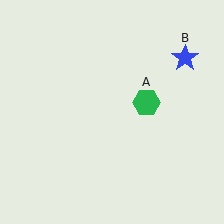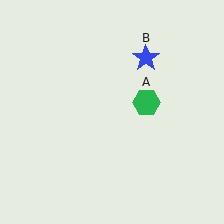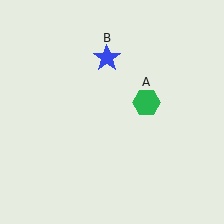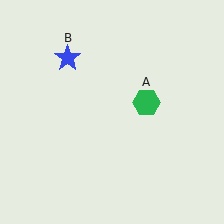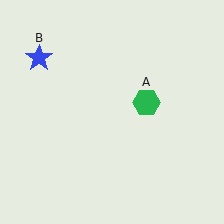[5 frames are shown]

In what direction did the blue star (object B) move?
The blue star (object B) moved left.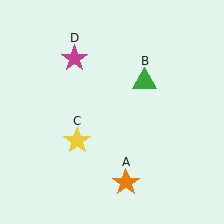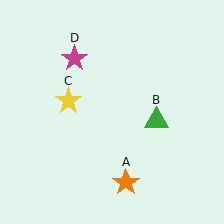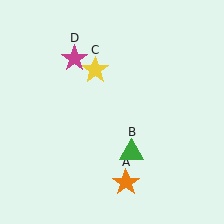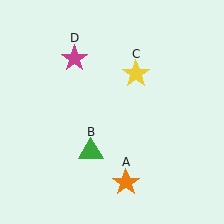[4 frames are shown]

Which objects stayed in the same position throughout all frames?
Orange star (object A) and magenta star (object D) remained stationary.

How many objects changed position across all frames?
2 objects changed position: green triangle (object B), yellow star (object C).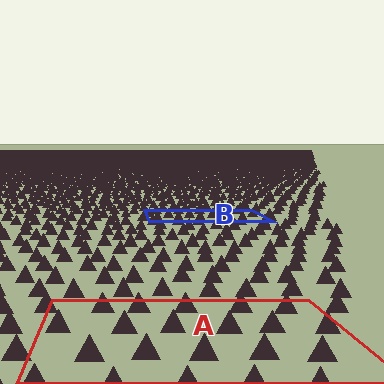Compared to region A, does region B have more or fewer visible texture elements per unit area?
Region B has more texture elements per unit area — they are packed more densely because it is farther away.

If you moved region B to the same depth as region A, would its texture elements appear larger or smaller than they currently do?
They would appear larger. At a closer depth, the same texture elements are projected at a bigger on-screen size.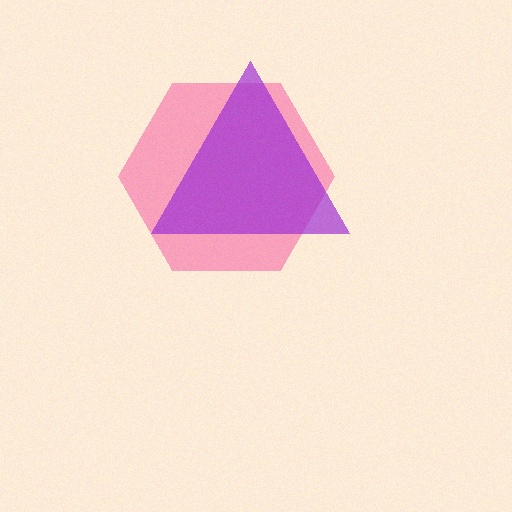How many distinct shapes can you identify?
There are 2 distinct shapes: a pink hexagon, a purple triangle.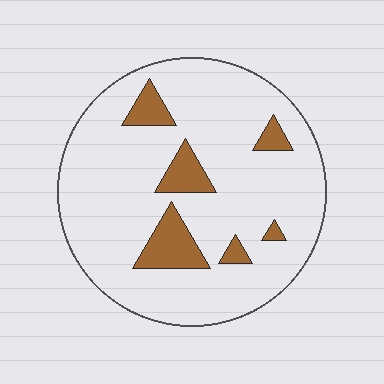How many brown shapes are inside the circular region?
6.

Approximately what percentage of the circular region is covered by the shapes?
Approximately 15%.